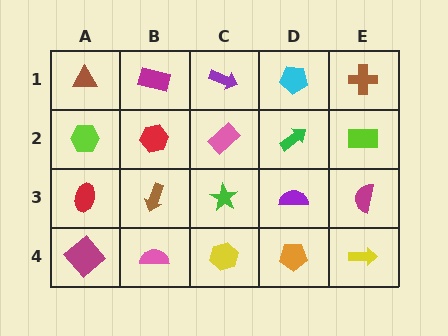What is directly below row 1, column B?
A red hexagon.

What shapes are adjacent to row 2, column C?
A purple arrow (row 1, column C), a green star (row 3, column C), a red hexagon (row 2, column B), a green arrow (row 2, column D).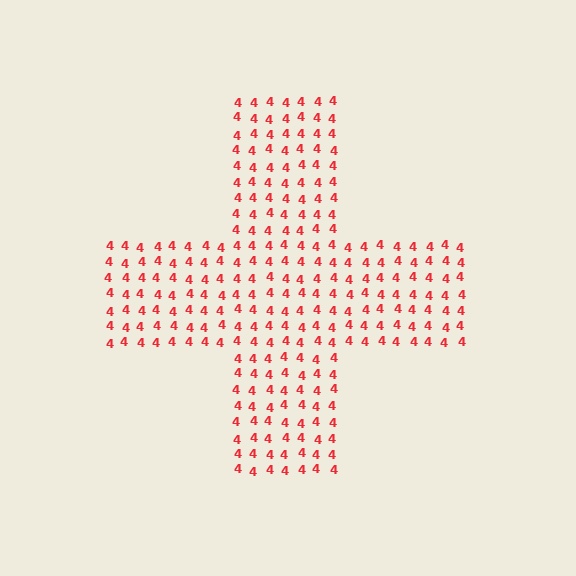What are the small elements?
The small elements are digit 4's.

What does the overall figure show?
The overall figure shows a cross.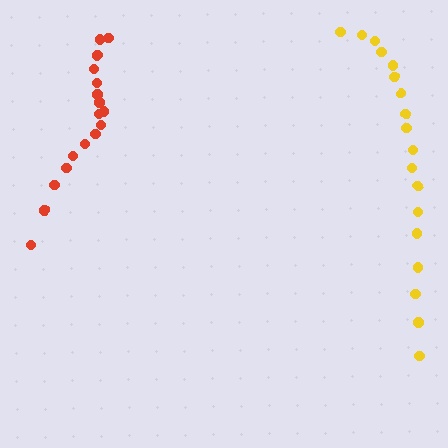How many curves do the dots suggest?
There are 2 distinct paths.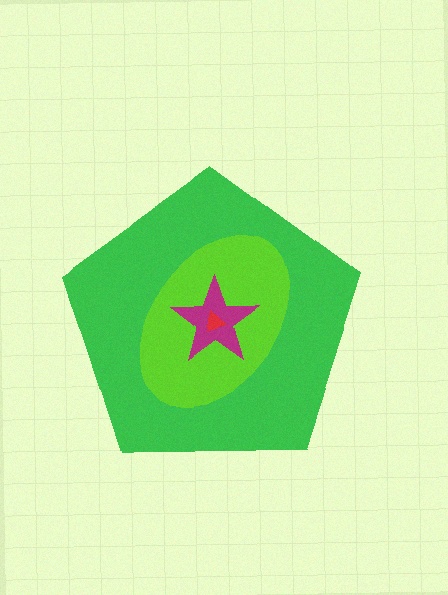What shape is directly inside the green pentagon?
The lime ellipse.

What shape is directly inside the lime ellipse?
The magenta star.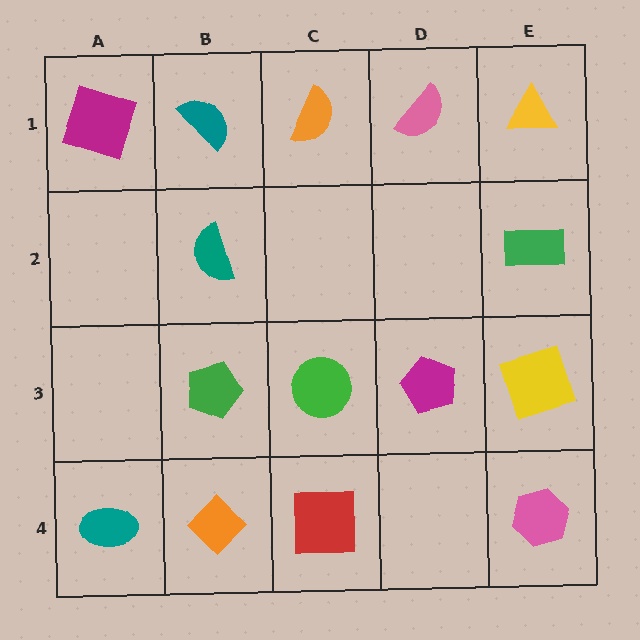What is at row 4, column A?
A teal ellipse.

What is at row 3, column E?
A yellow square.